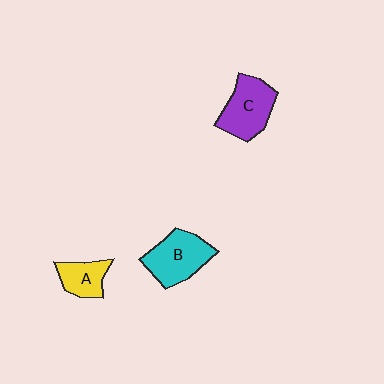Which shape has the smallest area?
Shape A (yellow).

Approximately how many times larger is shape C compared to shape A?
Approximately 1.6 times.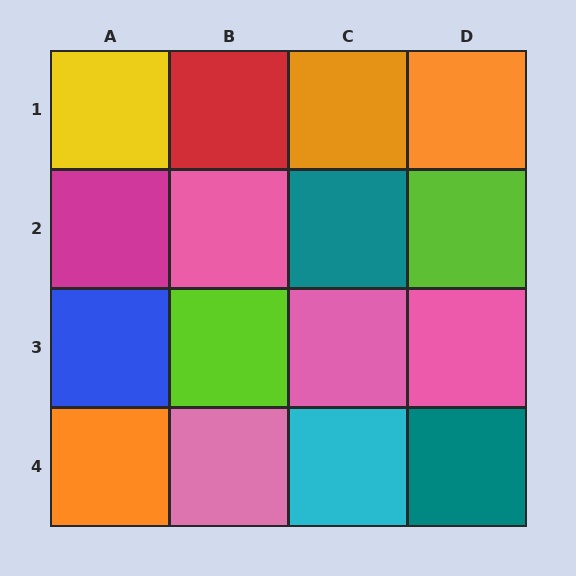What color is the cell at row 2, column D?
Lime.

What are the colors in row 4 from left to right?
Orange, pink, cyan, teal.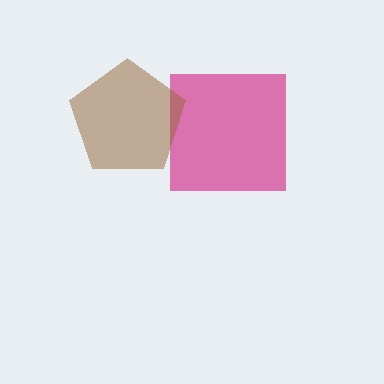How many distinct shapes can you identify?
There are 2 distinct shapes: a magenta square, a brown pentagon.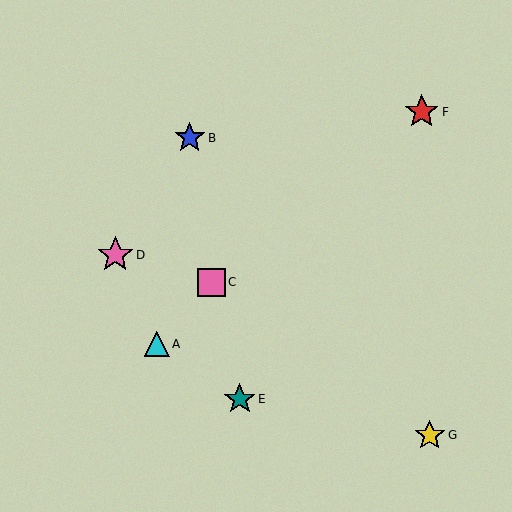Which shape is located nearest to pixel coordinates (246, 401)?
The teal star (labeled E) at (240, 399) is nearest to that location.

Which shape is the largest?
The pink star (labeled D) is the largest.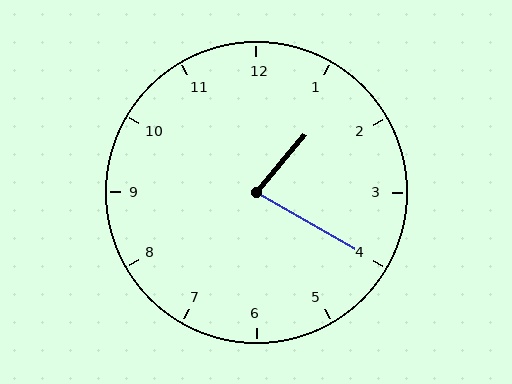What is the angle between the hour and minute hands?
Approximately 80 degrees.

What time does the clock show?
1:20.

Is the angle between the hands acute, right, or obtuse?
It is acute.